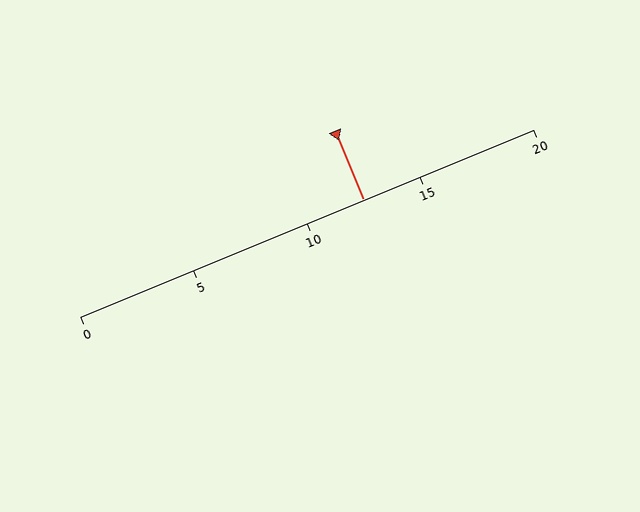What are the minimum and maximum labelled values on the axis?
The axis runs from 0 to 20.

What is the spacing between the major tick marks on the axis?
The major ticks are spaced 5 apart.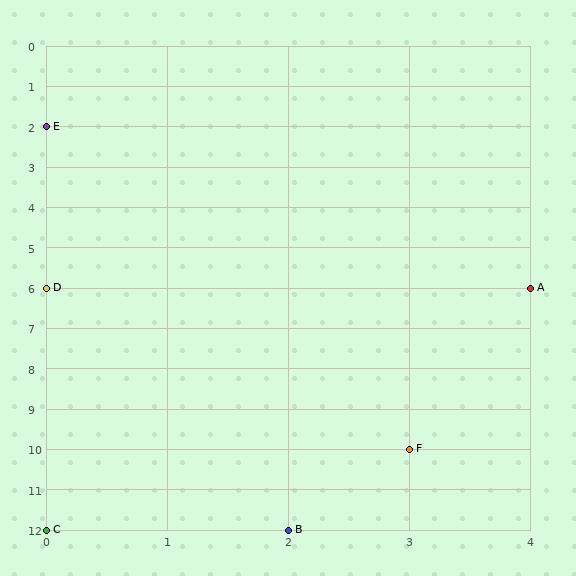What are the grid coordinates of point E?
Point E is at grid coordinates (0, 2).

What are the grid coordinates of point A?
Point A is at grid coordinates (4, 6).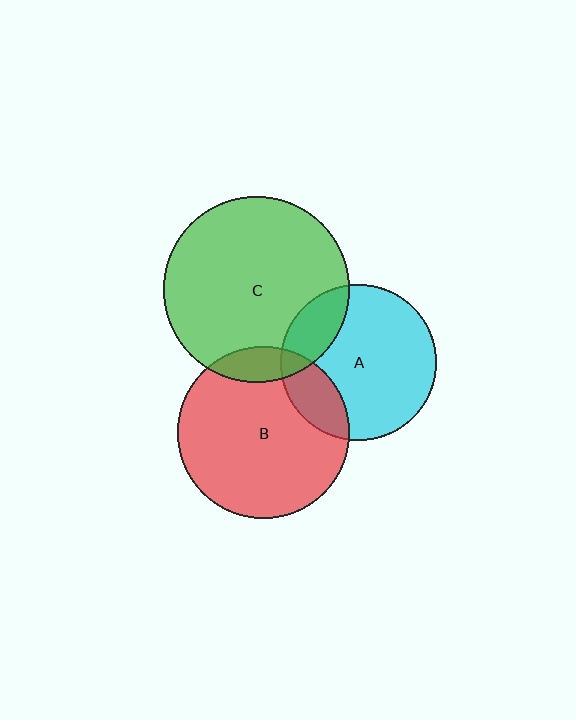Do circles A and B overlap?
Yes.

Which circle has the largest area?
Circle C (green).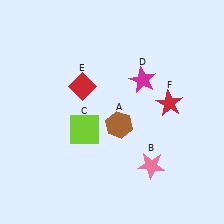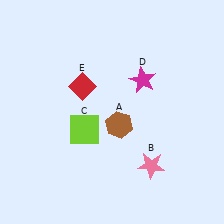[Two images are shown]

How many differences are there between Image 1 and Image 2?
There is 1 difference between the two images.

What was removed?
The red star (F) was removed in Image 2.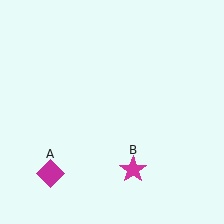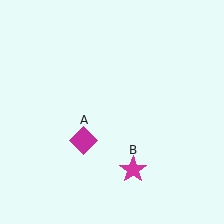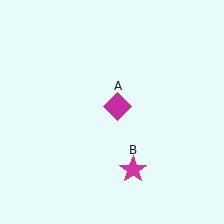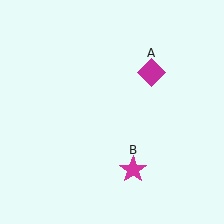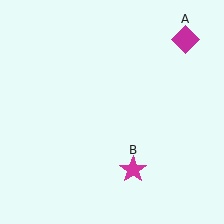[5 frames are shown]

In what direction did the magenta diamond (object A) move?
The magenta diamond (object A) moved up and to the right.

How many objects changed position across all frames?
1 object changed position: magenta diamond (object A).